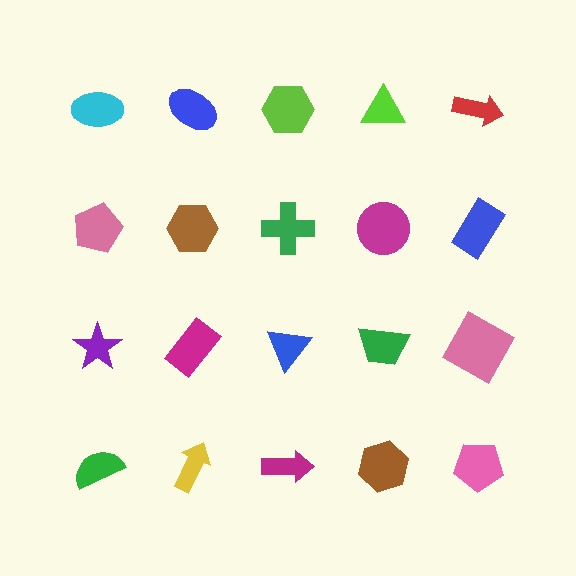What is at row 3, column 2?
A magenta rectangle.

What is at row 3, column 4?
A green trapezoid.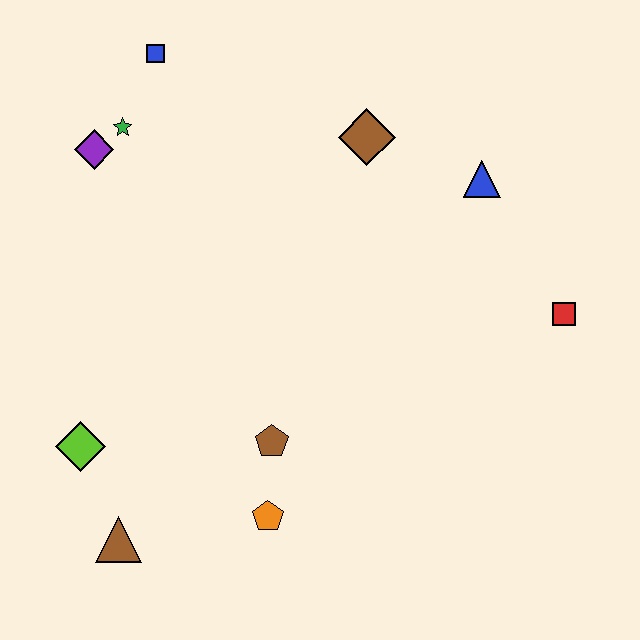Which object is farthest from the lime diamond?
The red square is farthest from the lime diamond.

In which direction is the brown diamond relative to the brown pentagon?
The brown diamond is above the brown pentagon.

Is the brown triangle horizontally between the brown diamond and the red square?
No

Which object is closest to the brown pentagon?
The orange pentagon is closest to the brown pentagon.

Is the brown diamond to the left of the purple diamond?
No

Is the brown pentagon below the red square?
Yes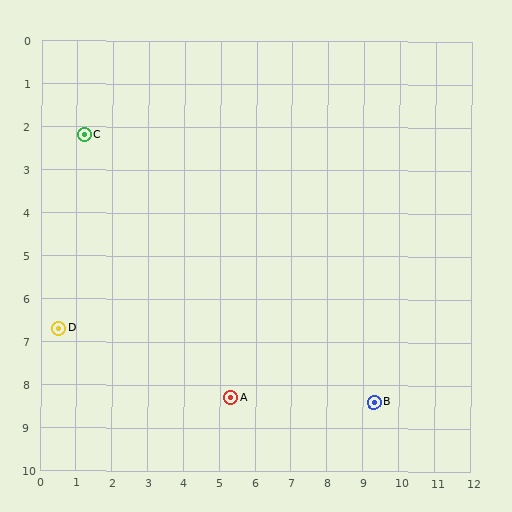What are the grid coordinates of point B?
Point B is at approximately (9.3, 8.4).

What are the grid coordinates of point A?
Point A is at approximately (5.3, 8.3).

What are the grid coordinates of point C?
Point C is at approximately (1.2, 2.2).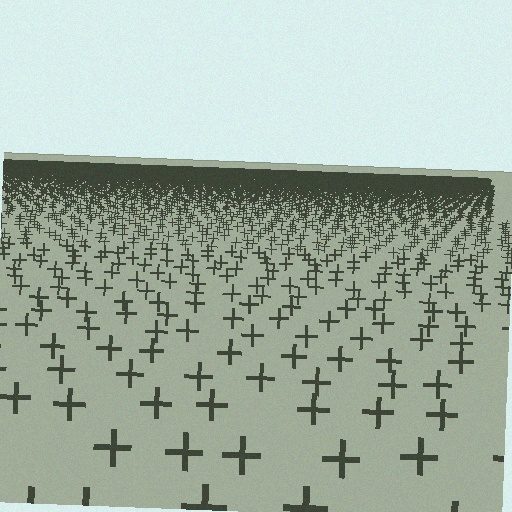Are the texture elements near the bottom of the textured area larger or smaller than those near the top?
Larger. Near the bottom, elements are closer to the viewer and appear at a bigger on-screen size.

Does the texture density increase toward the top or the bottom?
Density increases toward the top.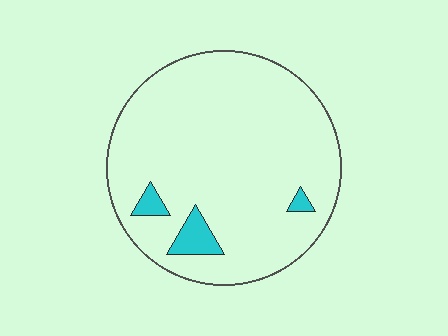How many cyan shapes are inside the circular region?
3.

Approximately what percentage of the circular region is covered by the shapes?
Approximately 5%.